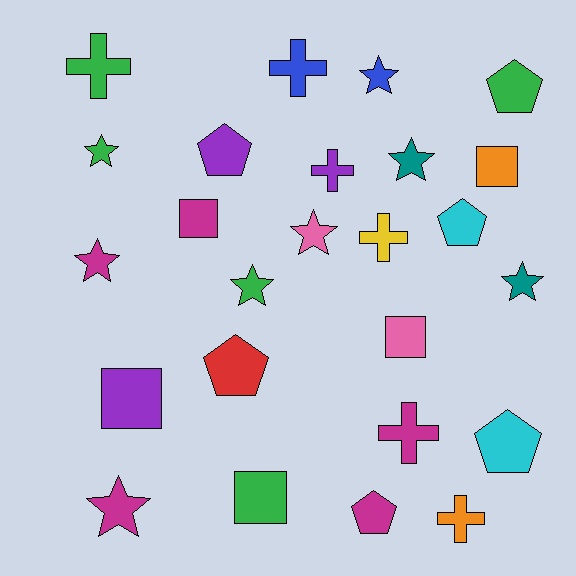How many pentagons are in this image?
There are 6 pentagons.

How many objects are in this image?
There are 25 objects.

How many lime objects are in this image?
There are no lime objects.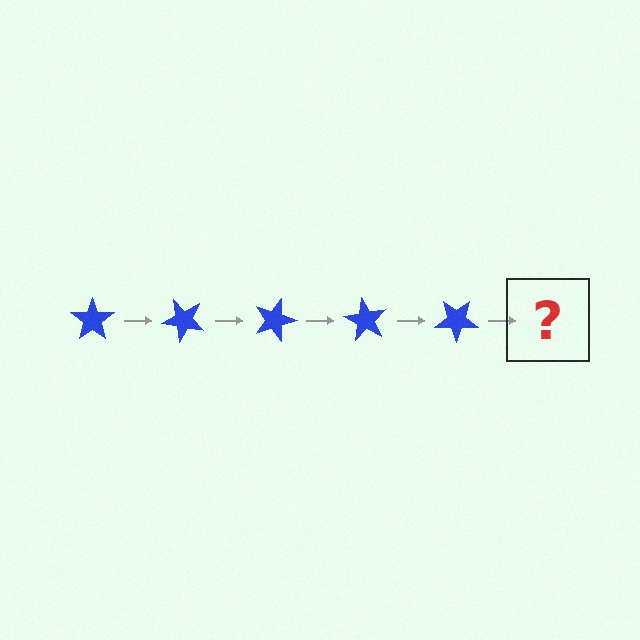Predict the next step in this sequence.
The next step is a blue star rotated 225 degrees.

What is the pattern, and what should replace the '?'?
The pattern is that the star rotates 45 degrees each step. The '?' should be a blue star rotated 225 degrees.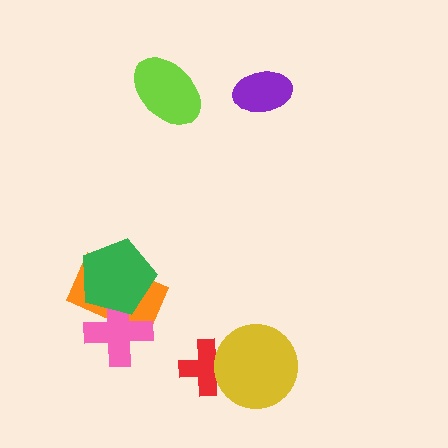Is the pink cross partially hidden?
Yes, it is partially covered by another shape.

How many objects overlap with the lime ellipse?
0 objects overlap with the lime ellipse.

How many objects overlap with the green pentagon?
2 objects overlap with the green pentagon.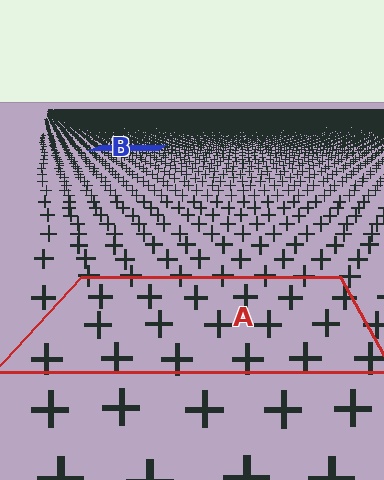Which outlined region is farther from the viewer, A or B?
Region B is farther from the viewer — the texture elements inside it appear smaller and more densely packed.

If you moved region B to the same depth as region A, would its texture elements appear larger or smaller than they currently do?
They would appear larger. At a closer depth, the same texture elements are projected at a bigger on-screen size.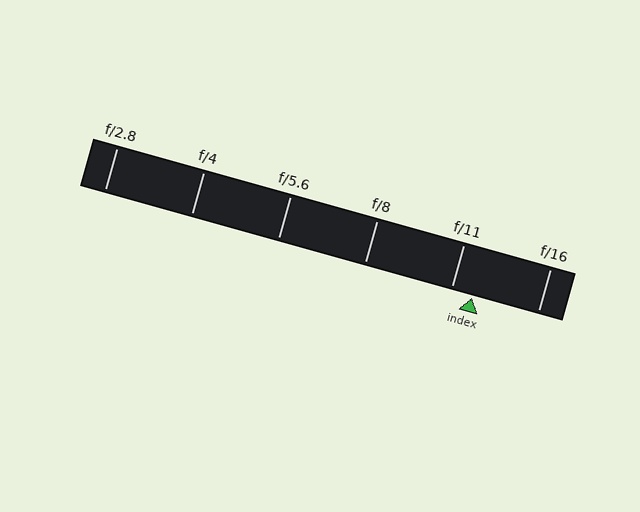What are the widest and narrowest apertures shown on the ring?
The widest aperture shown is f/2.8 and the narrowest is f/16.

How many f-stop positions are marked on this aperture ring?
There are 6 f-stop positions marked.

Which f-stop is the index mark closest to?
The index mark is closest to f/11.